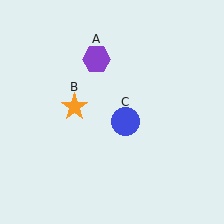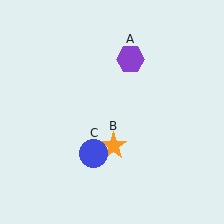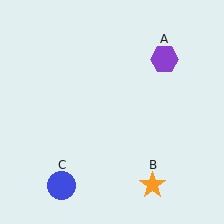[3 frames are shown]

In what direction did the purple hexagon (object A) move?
The purple hexagon (object A) moved right.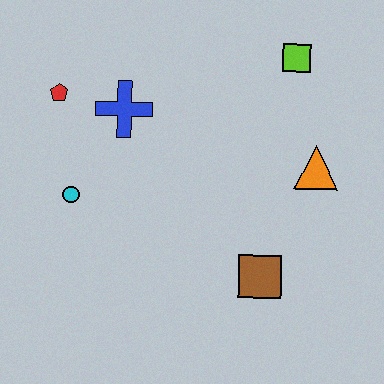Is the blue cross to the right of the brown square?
No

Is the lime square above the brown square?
Yes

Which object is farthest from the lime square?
The cyan circle is farthest from the lime square.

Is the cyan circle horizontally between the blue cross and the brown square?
No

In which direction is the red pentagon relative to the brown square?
The red pentagon is to the left of the brown square.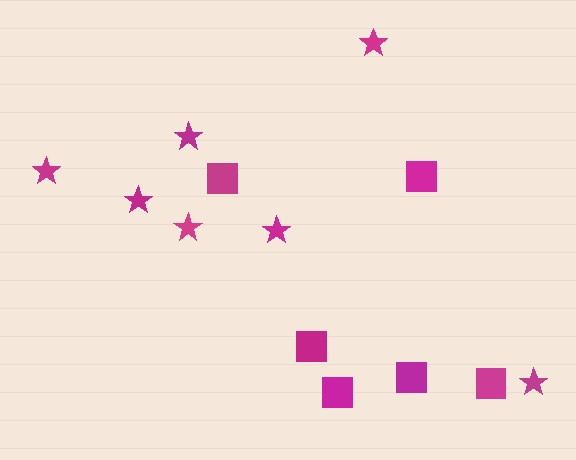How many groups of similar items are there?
There are 2 groups: one group of squares (6) and one group of stars (7).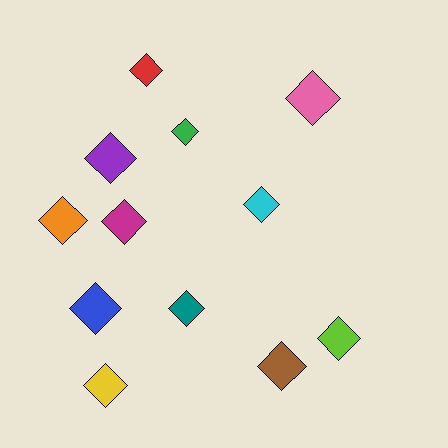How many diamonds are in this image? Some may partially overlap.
There are 12 diamonds.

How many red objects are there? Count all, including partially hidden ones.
There is 1 red object.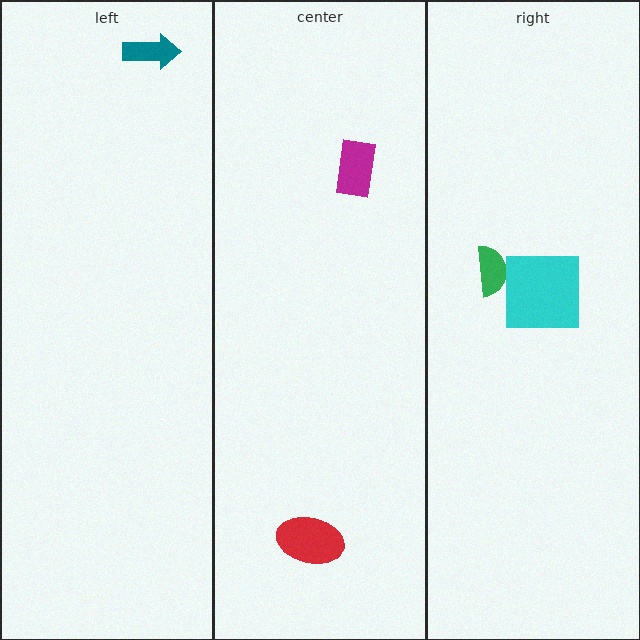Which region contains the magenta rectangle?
The center region.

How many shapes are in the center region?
2.